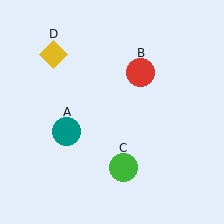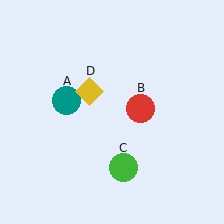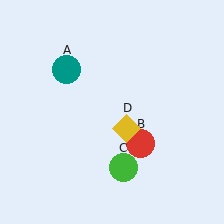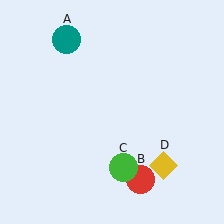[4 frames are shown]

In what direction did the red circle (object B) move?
The red circle (object B) moved down.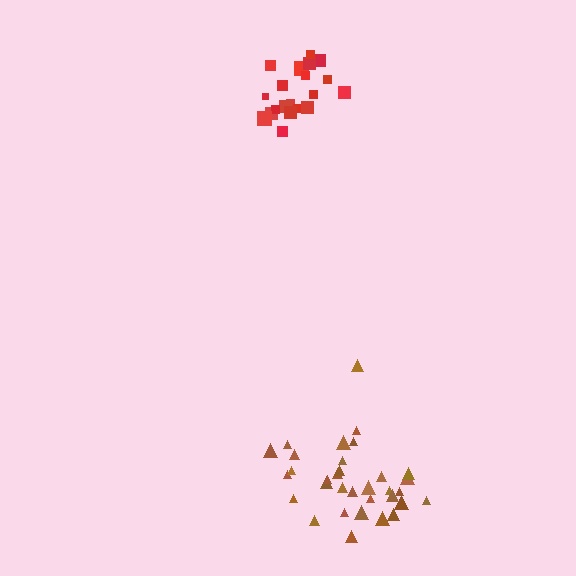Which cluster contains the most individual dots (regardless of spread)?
Brown (33).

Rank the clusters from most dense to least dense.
red, brown.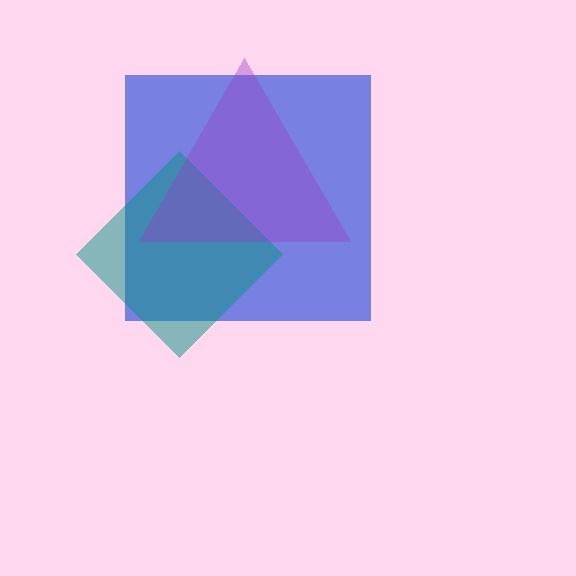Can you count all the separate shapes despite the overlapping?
Yes, there are 3 separate shapes.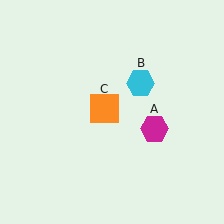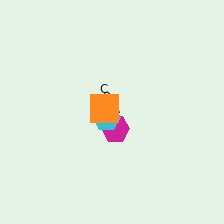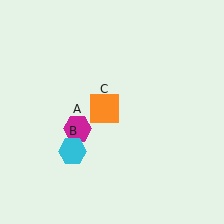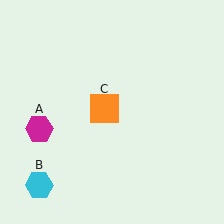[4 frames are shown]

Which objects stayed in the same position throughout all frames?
Orange square (object C) remained stationary.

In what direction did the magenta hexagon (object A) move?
The magenta hexagon (object A) moved left.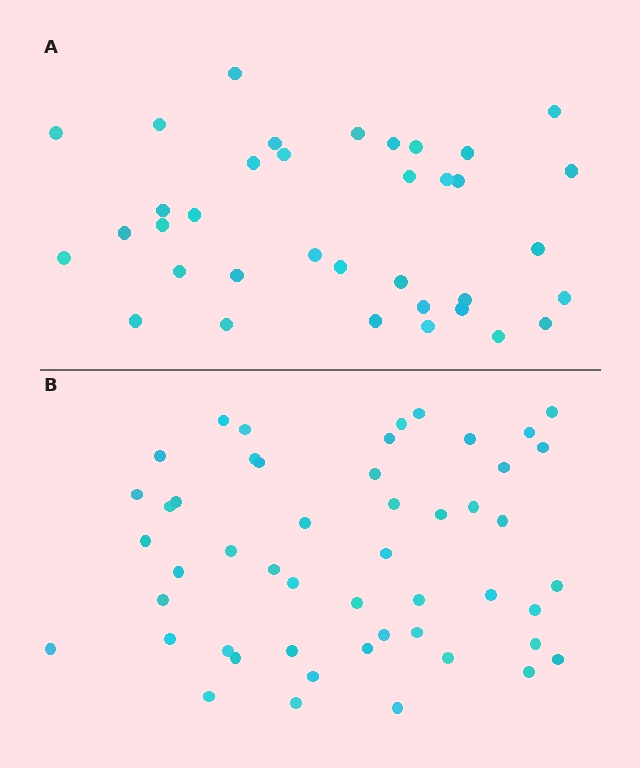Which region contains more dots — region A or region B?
Region B (the bottom region) has more dots.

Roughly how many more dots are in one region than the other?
Region B has approximately 15 more dots than region A.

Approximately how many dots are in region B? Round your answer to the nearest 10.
About 50 dots.